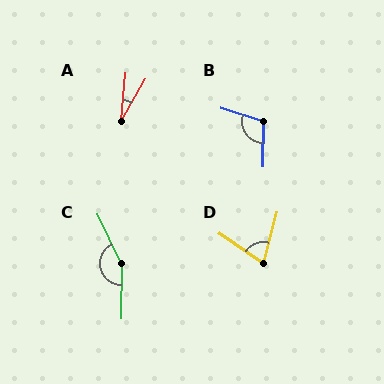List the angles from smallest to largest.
A (25°), D (71°), B (107°), C (155°).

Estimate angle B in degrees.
Approximately 107 degrees.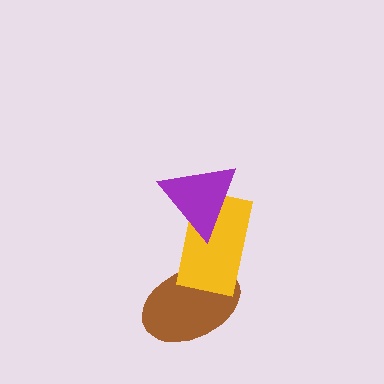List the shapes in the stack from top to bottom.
From top to bottom: the purple triangle, the yellow rectangle, the brown ellipse.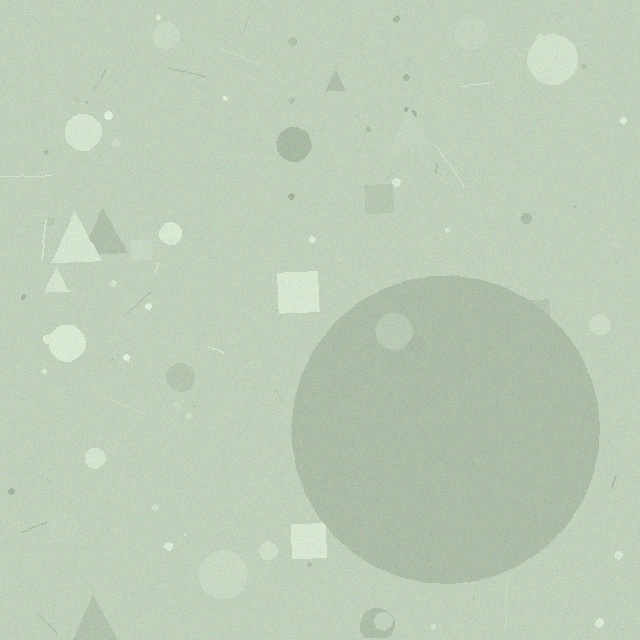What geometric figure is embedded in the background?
A circle is embedded in the background.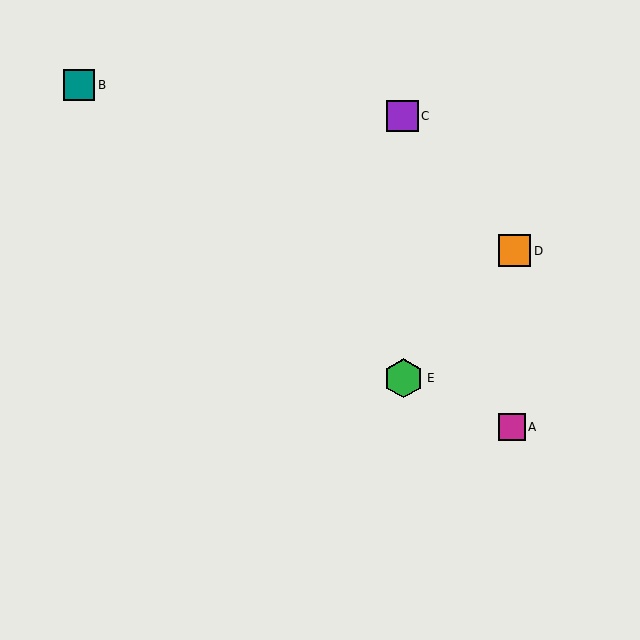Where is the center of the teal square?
The center of the teal square is at (79, 85).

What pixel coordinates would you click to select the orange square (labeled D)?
Click at (515, 251) to select the orange square D.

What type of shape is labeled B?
Shape B is a teal square.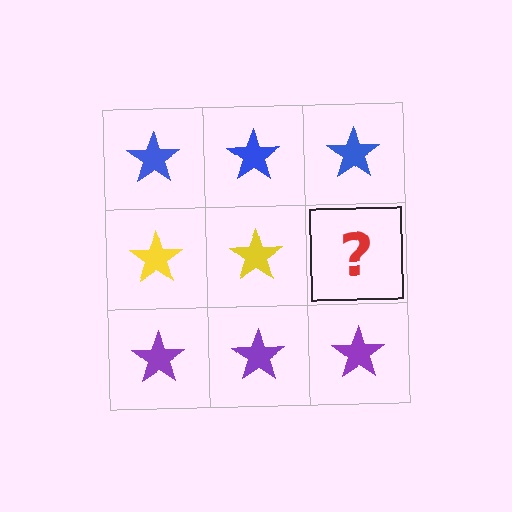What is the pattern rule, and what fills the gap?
The rule is that each row has a consistent color. The gap should be filled with a yellow star.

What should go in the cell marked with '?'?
The missing cell should contain a yellow star.